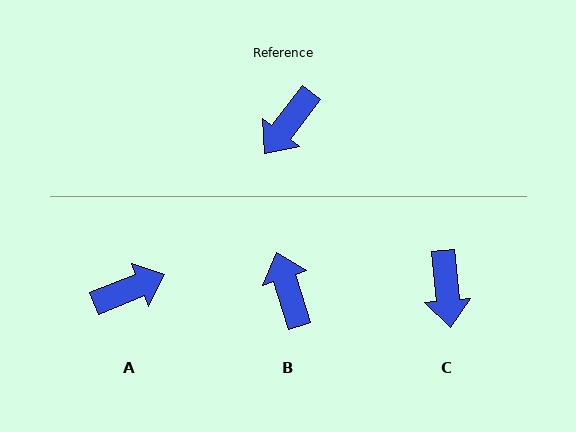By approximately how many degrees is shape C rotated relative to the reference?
Approximately 43 degrees counter-clockwise.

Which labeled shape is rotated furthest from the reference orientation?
A, about 150 degrees away.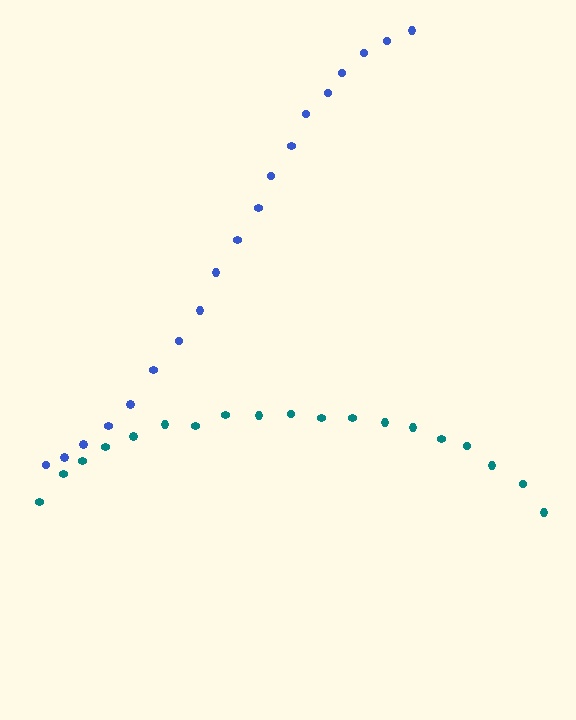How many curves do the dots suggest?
There are 2 distinct paths.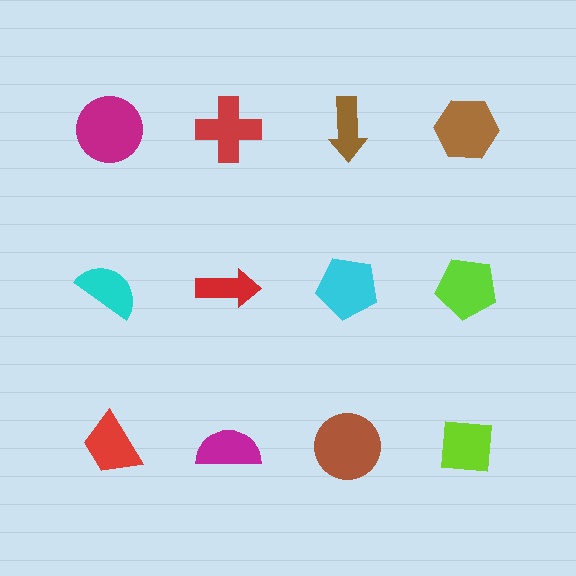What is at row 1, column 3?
A brown arrow.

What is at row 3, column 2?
A magenta semicircle.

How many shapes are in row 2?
4 shapes.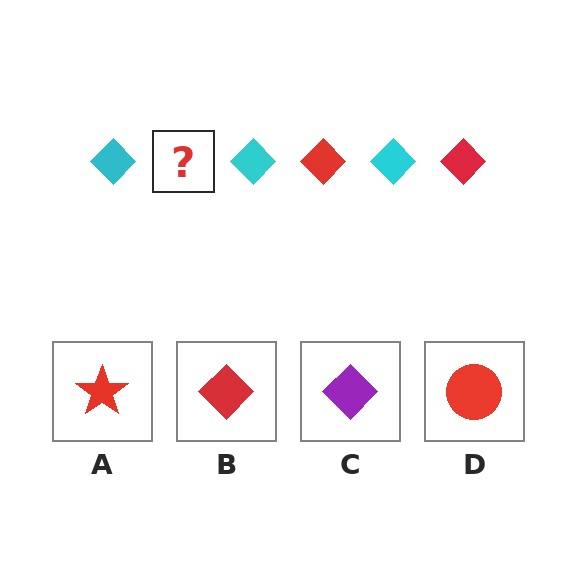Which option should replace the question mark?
Option B.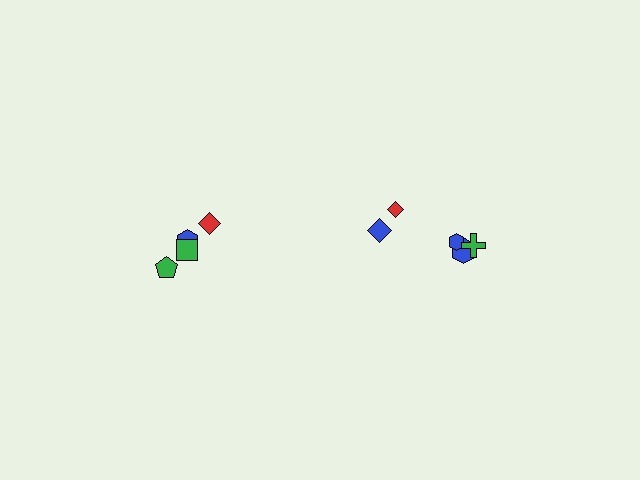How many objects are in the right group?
There are 6 objects.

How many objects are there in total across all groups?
There are 10 objects.